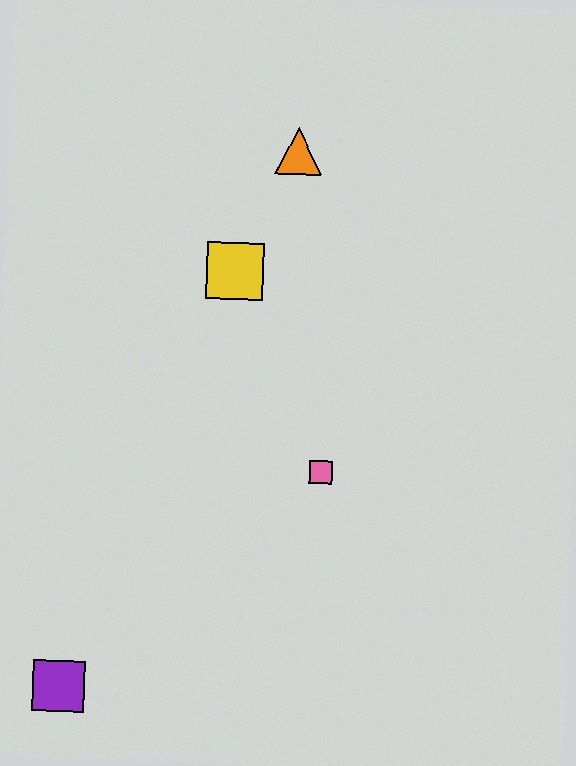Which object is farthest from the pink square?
The purple square is farthest from the pink square.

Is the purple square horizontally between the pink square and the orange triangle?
No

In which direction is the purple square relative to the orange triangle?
The purple square is below the orange triangle.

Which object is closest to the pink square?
The yellow square is closest to the pink square.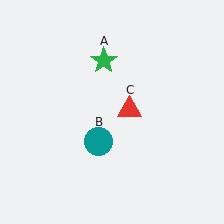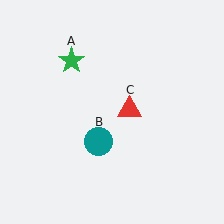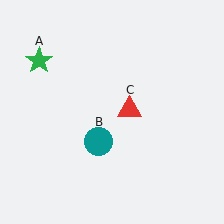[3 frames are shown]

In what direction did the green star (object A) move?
The green star (object A) moved left.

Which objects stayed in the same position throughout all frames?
Teal circle (object B) and red triangle (object C) remained stationary.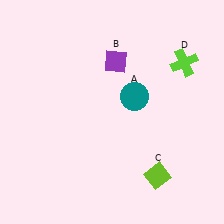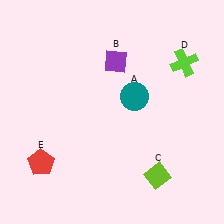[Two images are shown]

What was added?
A red pentagon (E) was added in Image 2.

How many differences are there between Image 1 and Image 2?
There is 1 difference between the two images.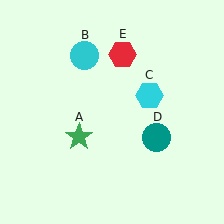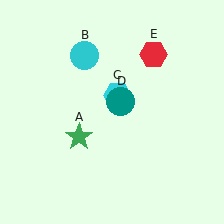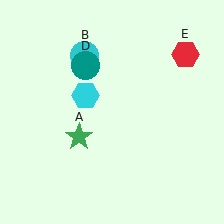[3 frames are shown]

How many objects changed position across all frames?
3 objects changed position: cyan hexagon (object C), teal circle (object D), red hexagon (object E).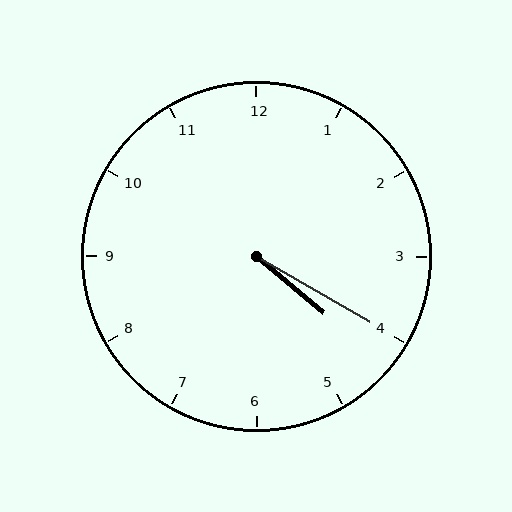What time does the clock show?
4:20.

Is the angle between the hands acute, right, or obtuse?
It is acute.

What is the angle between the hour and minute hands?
Approximately 10 degrees.